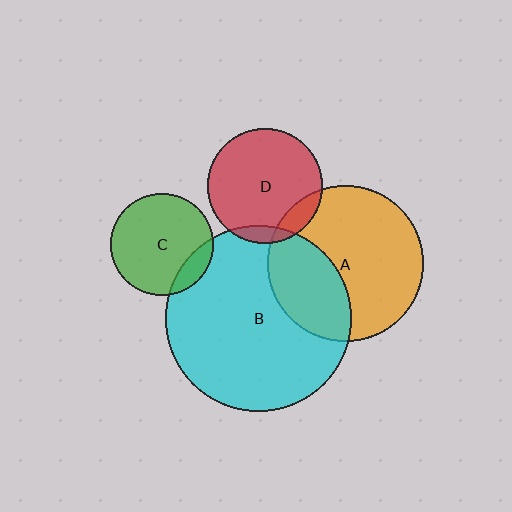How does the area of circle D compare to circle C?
Approximately 1.2 times.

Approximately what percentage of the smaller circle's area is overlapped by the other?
Approximately 10%.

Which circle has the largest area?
Circle B (cyan).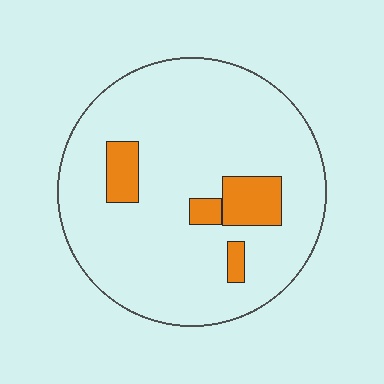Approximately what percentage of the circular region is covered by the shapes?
Approximately 10%.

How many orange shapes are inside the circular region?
4.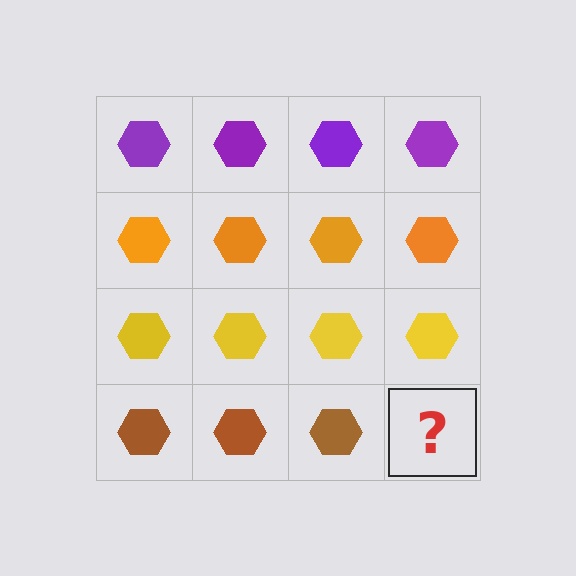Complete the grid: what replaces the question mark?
The question mark should be replaced with a brown hexagon.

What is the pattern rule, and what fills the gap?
The rule is that each row has a consistent color. The gap should be filled with a brown hexagon.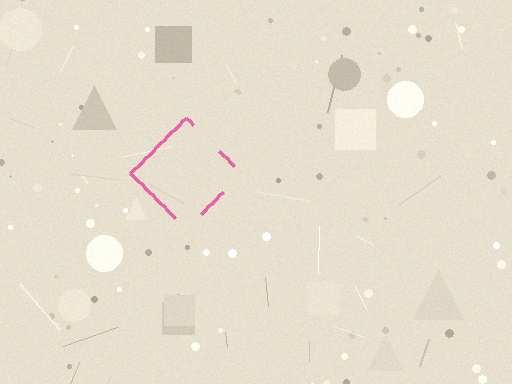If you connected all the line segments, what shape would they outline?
They would outline a diamond.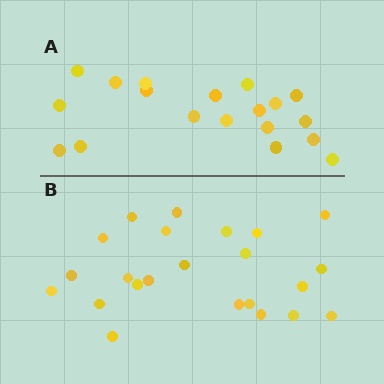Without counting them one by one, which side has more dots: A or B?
Region B (the bottom region) has more dots.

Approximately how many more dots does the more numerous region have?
Region B has about 4 more dots than region A.